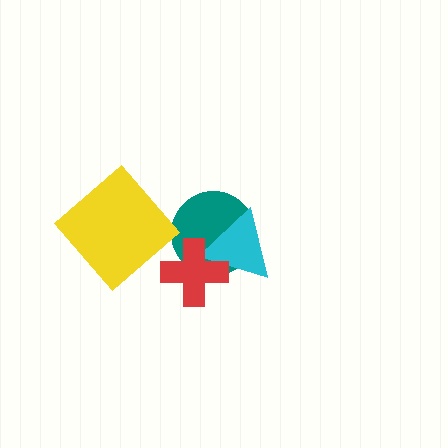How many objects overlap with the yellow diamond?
0 objects overlap with the yellow diamond.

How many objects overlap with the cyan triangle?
2 objects overlap with the cyan triangle.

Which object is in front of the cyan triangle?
The red cross is in front of the cyan triangle.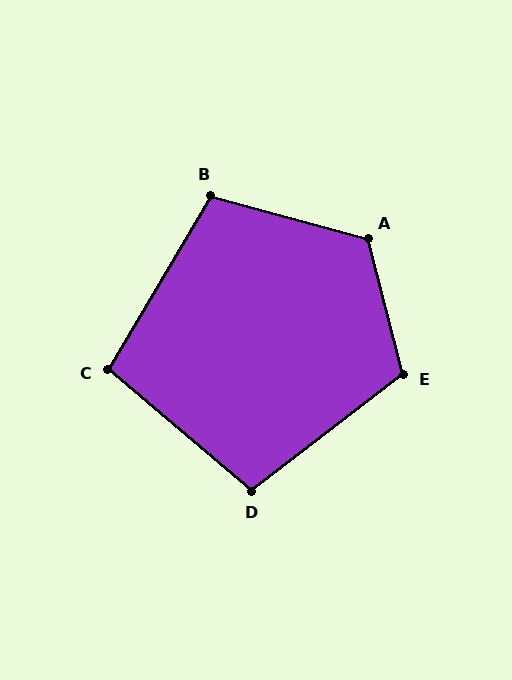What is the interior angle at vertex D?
Approximately 102 degrees (obtuse).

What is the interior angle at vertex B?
Approximately 106 degrees (obtuse).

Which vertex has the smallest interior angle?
C, at approximately 100 degrees.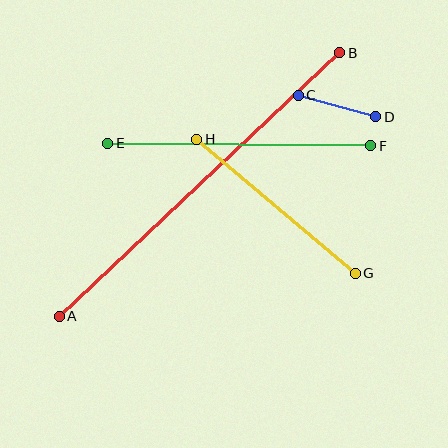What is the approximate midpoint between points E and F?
The midpoint is at approximately (239, 144) pixels.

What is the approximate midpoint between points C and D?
The midpoint is at approximately (337, 106) pixels.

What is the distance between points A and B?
The distance is approximately 385 pixels.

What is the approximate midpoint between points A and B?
The midpoint is at approximately (200, 184) pixels.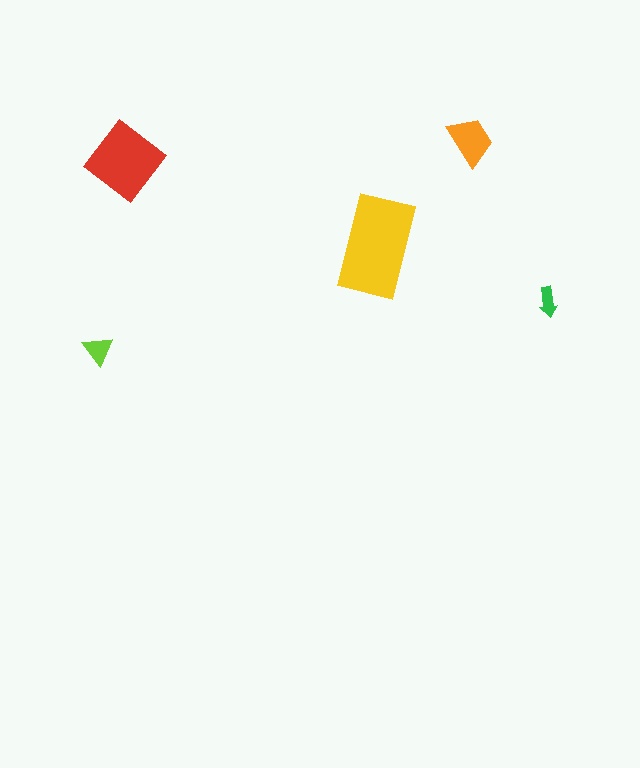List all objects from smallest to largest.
The green arrow, the lime triangle, the orange trapezoid, the red diamond, the yellow rectangle.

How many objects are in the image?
There are 5 objects in the image.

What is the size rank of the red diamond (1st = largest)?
2nd.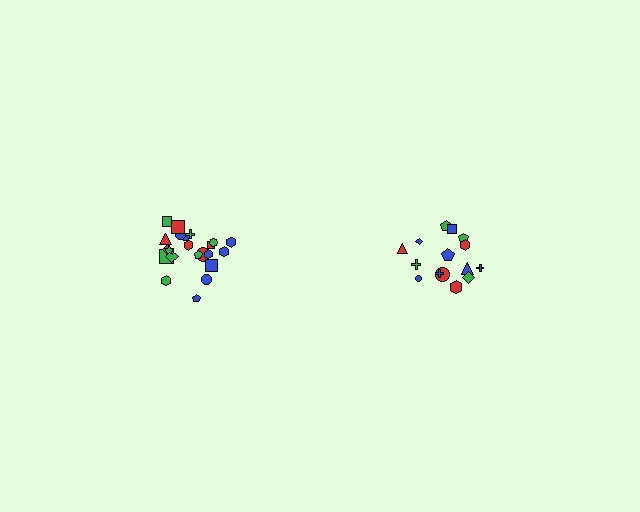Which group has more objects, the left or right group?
The left group.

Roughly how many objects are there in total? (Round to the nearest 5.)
Roughly 35 objects in total.